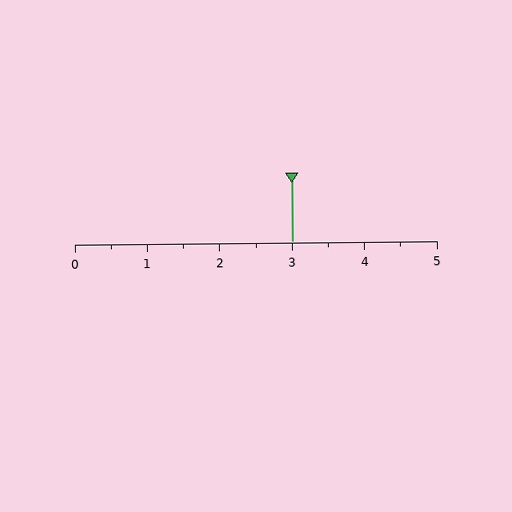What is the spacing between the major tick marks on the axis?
The major ticks are spaced 1 apart.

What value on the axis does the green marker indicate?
The marker indicates approximately 3.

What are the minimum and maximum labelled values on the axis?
The axis runs from 0 to 5.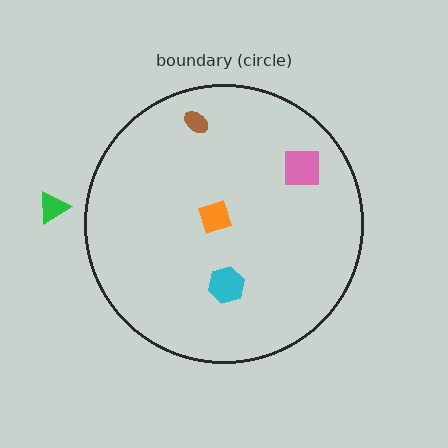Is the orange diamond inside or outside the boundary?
Inside.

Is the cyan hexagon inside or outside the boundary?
Inside.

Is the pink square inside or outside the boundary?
Inside.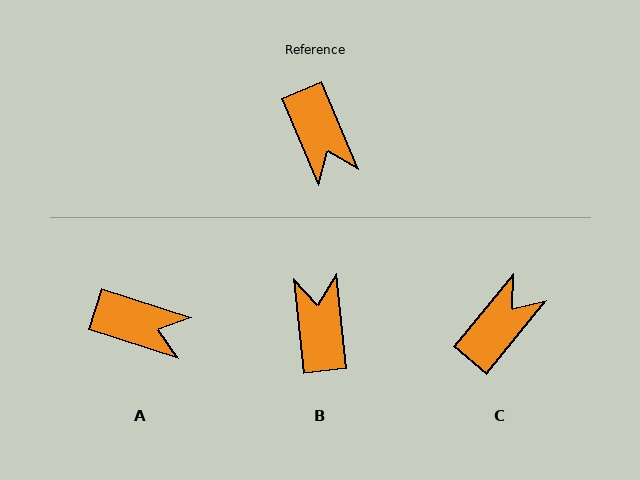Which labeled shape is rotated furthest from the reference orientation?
B, about 163 degrees away.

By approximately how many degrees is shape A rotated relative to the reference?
Approximately 49 degrees counter-clockwise.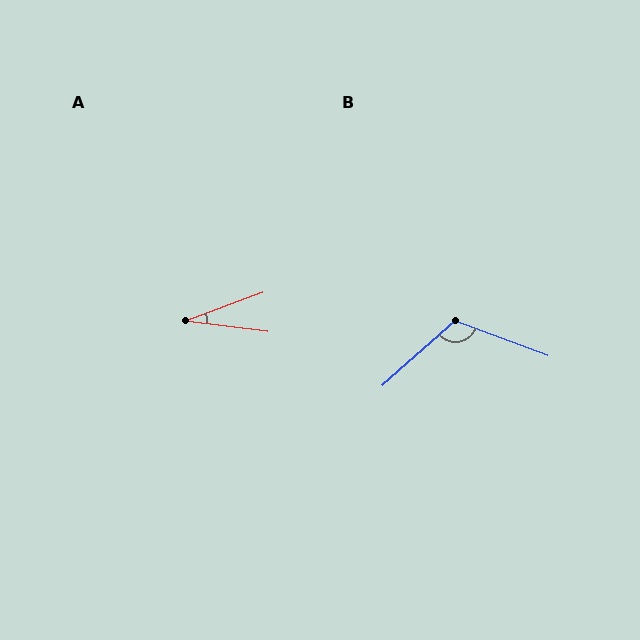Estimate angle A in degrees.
Approximately 27 degrees.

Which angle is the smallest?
A, at approximately 27 degrees.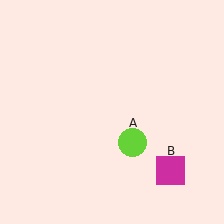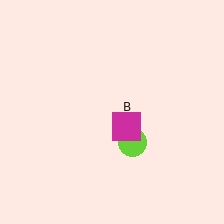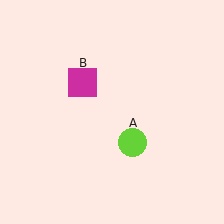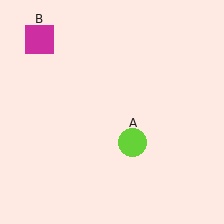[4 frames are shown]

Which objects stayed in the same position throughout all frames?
Lime circle (object A) remained stationary.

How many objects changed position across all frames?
1 object changed position: magenta square (object B).